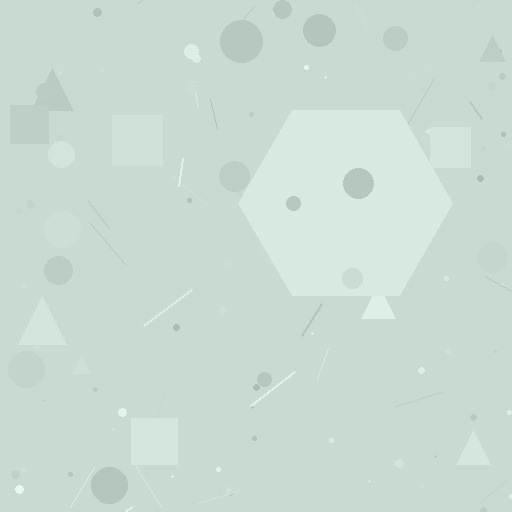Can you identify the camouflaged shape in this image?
The camouflaged shape is a hexagon.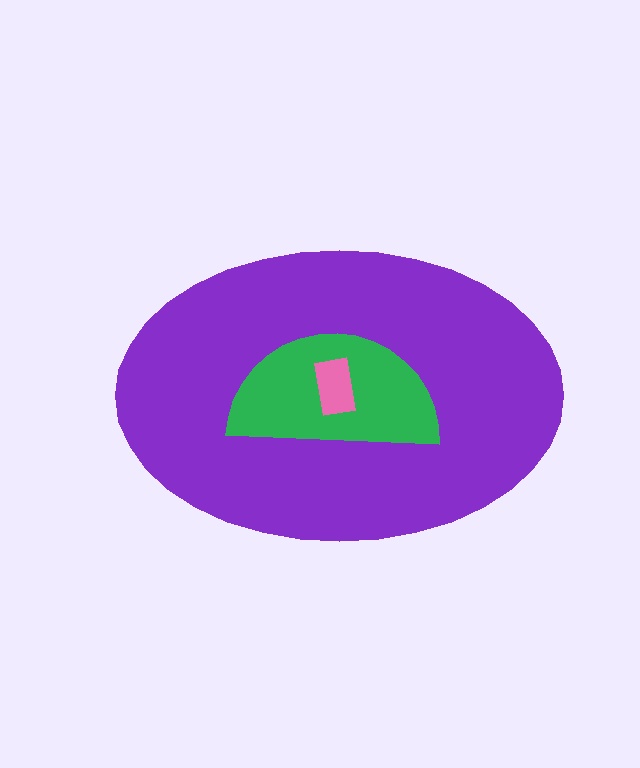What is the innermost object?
The pink rectangle.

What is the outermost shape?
The purple ellipse.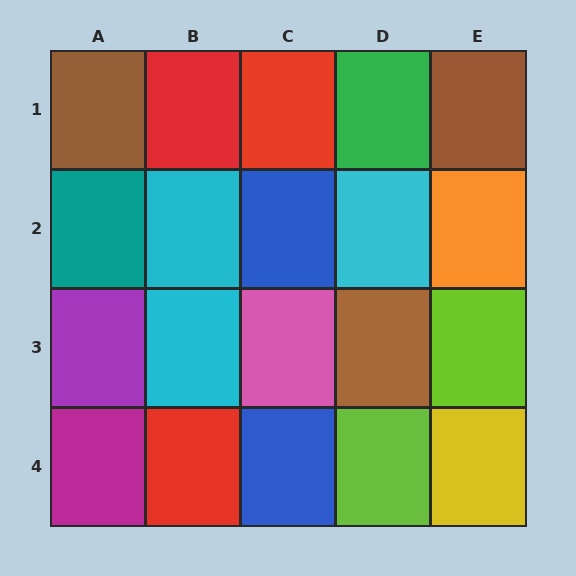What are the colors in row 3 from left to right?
Purple, cyan, pink, brown, lime.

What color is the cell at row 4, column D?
Lime.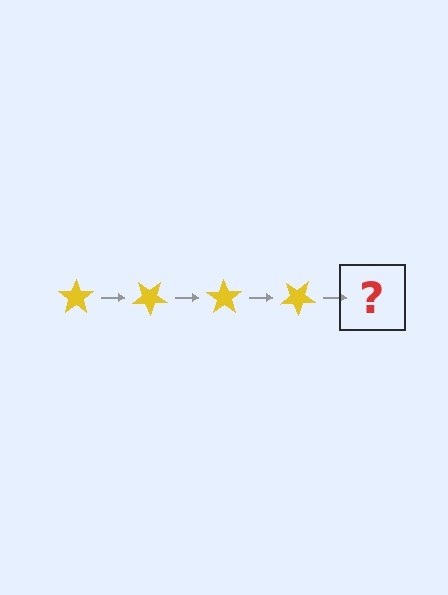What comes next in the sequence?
The next element should be a yellow star rotated 140 degrees.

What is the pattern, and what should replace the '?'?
The pattern is that the star rotates 35 degrees each step. The '?' should be a yellow star rotated 140 degrees.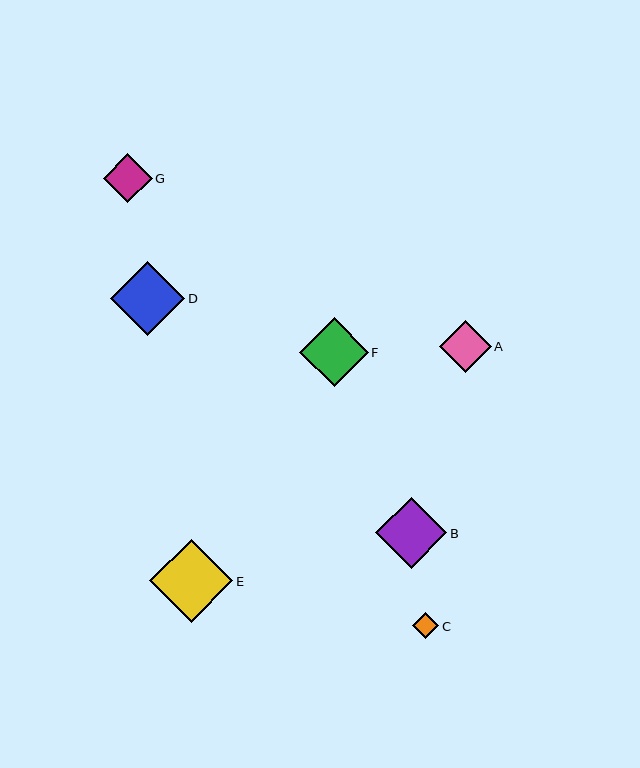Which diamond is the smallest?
Diamond C is the smallest with a size of approximately 26 pixels.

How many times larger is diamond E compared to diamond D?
Diamond E is approximately 1.1 times the size of diamond D.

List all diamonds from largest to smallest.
From largest to smallest: E, D, B, F, A, G, C.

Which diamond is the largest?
Diamond E is the largest with a size of approximately 84 pixels.